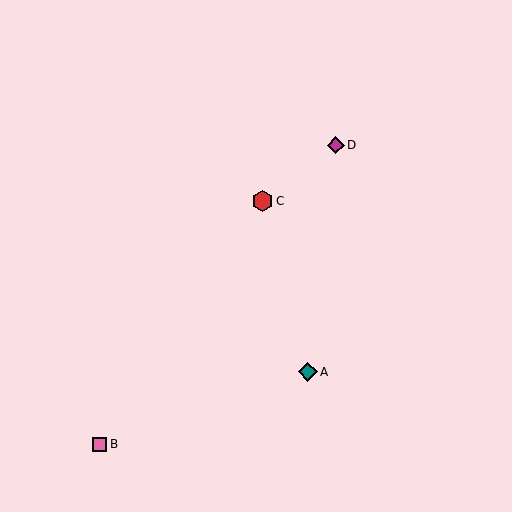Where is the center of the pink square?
The center of the pink square is at (100, 444).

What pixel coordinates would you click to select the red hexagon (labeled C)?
Click at (262, 201) to select the red hexagon C.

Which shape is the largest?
The red hexagon (labeled C) is the largest.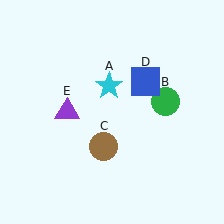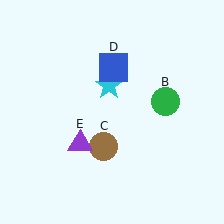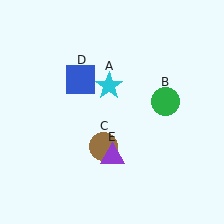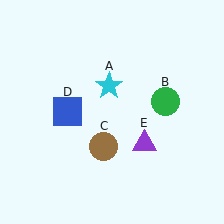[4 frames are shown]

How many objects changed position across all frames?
2 objects changed position: blue square (object D), purple triangle (object E).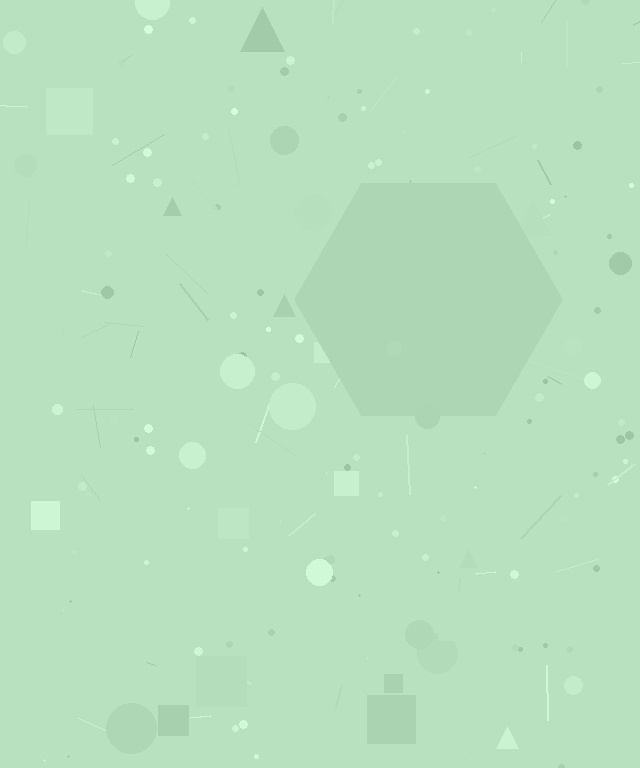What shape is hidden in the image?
A hexagon is hidden in the image.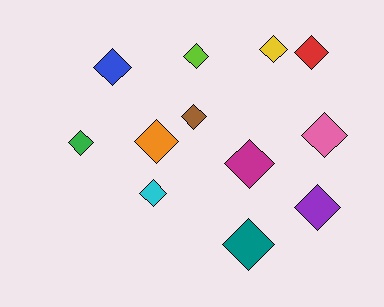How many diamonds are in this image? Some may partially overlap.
There are 12 diamonds.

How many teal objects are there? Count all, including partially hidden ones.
There is 1 teal object.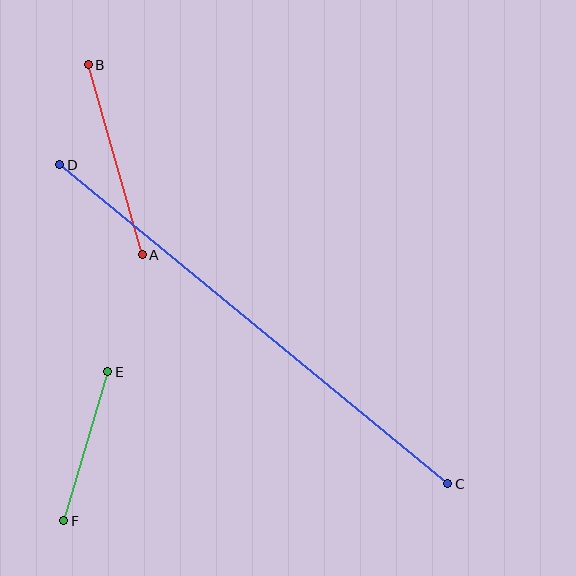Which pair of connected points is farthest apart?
Points C and D are farthest apart.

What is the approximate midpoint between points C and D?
The midpoint is at approximately (254, 324) pixels.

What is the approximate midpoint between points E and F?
The midpoint is at approximately (86, 446) pixels.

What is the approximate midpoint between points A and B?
The midpoint is at approximately (115, 160) pixels.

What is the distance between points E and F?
The distance is approximately 156 pixels.